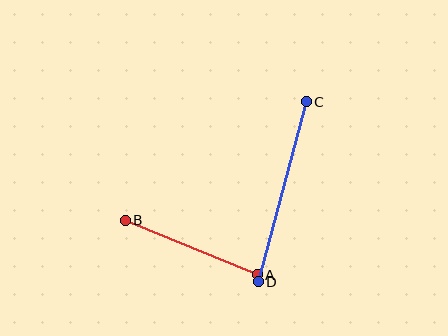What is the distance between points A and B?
The distance is approximately 143 pixels.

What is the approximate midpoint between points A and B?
The midpoint is at approximately (191, 248) pixels.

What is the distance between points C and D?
The distance is approximately 186 pixels.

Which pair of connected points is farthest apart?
Points C and D are farthest apart.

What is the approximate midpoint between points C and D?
The midpoint is at approximately (282, 192) pixels.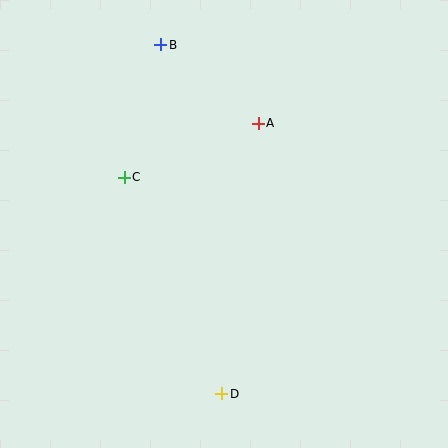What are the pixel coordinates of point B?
Point B is at (161, 45).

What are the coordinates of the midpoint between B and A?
The midpoint between B and A is at (209, 84).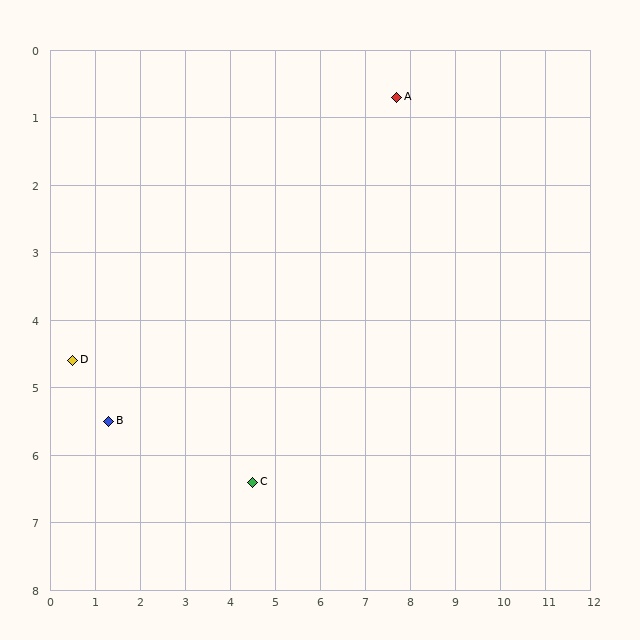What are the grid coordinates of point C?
Point C is at approximately (4.5, 6.4).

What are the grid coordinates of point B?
Point B is at approximately (1.3, 5.5).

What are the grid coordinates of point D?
Point D is at approximately (0.5, 4.6).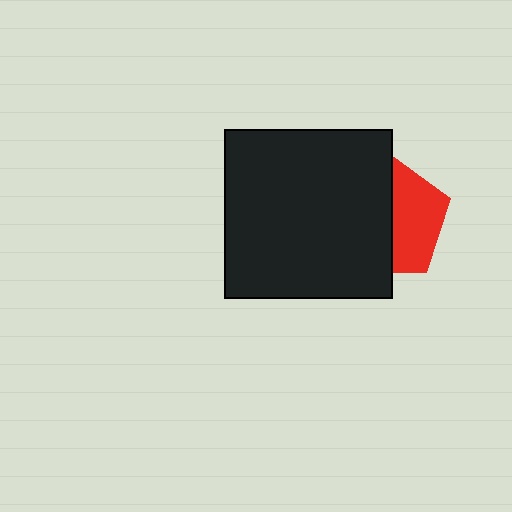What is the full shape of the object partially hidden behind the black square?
The partially hidden object is a red pentagon.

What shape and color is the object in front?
The object in front is a black square.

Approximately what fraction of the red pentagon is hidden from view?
Roughly 57% of the red pentagon is hidden behind the black square.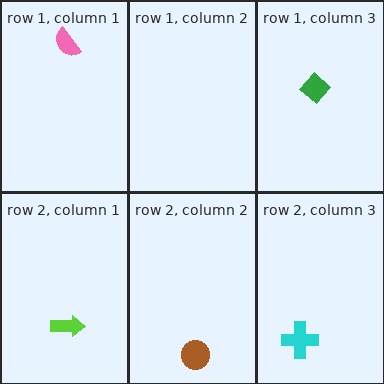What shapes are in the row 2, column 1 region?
The lime arrow.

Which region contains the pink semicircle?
The row 1, column 1 region.